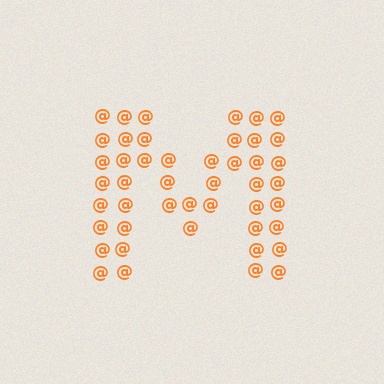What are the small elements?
The small elements are at signs.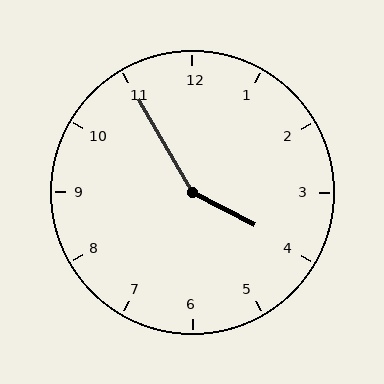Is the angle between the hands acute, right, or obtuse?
It is obtuse.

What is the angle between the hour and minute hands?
Approximately 148 degrees.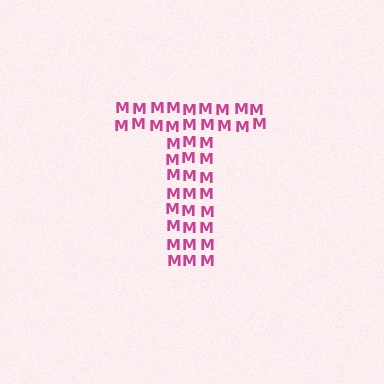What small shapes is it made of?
It is made of small letter M's.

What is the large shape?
The large shape is the letter T.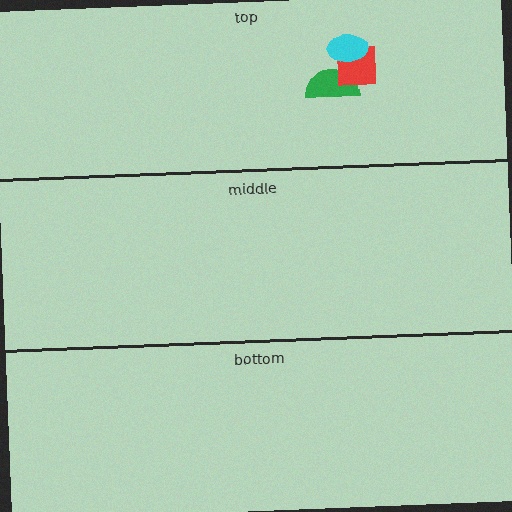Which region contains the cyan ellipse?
The top region.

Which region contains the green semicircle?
The top region.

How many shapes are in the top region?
3.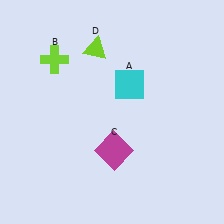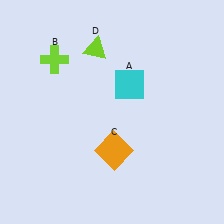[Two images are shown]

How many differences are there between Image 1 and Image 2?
There is 1 difference between the two images.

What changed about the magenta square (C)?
In Image 1, C is magenta. In Image 2, it changed to orange.